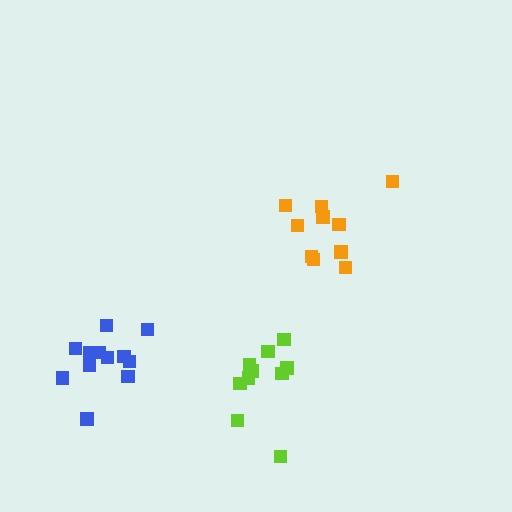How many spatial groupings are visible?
There are 3 spatial groupings.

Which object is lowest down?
The lime cluster is bottommost.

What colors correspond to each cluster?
The clusters are colored: lime, orange, blue.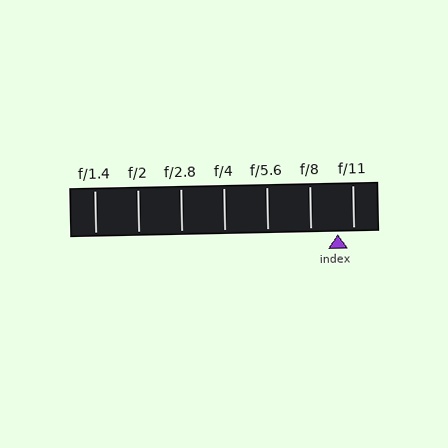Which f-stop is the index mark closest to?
The index mark is closest to f/11.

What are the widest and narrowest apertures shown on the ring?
The widest aperture shown is f/1.4 and the narrowest is f/11.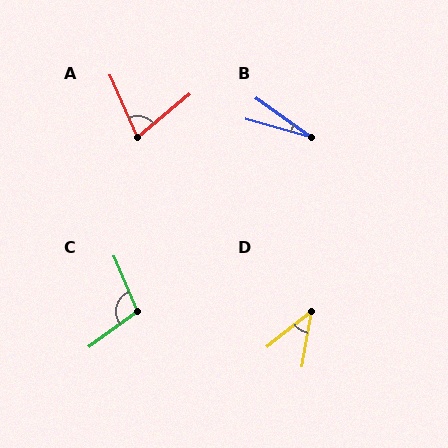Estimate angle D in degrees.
Approximately 43 degrees.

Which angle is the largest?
C, at approximately 103 degrees.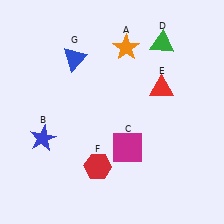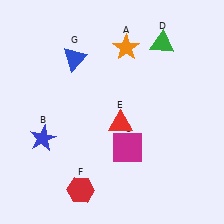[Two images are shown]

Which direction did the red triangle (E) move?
The red triangle (E) moved left.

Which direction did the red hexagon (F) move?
The red hexagon (F) moved down.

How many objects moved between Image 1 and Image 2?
2 objects moved between the two images.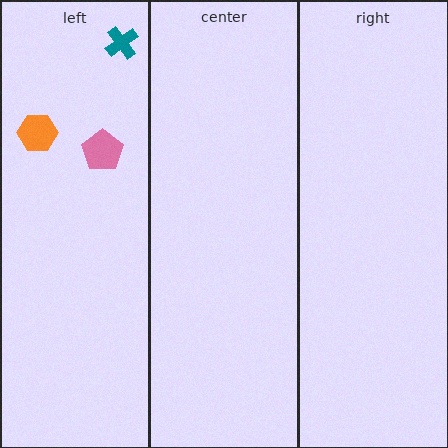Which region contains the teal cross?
The left region.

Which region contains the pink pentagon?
The left region.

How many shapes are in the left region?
3.